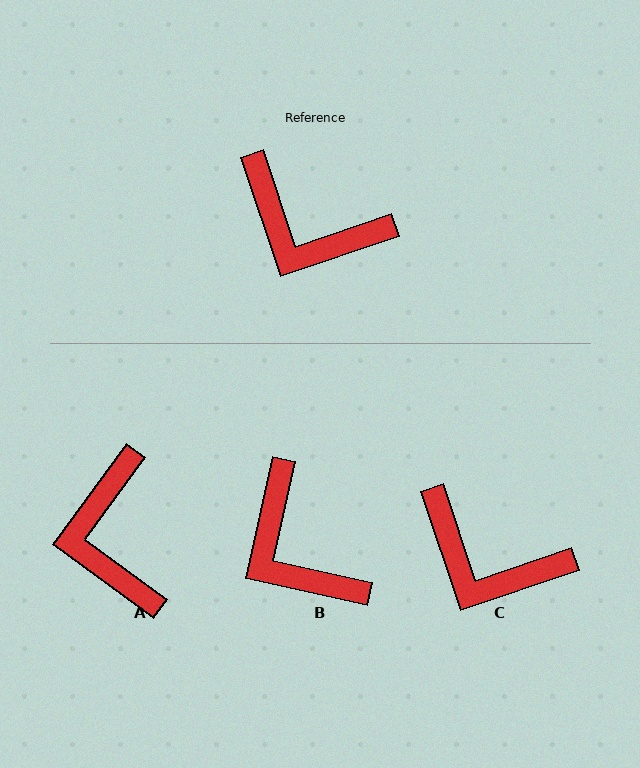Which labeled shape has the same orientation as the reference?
C.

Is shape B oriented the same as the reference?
No, it is off by about 31 degrees.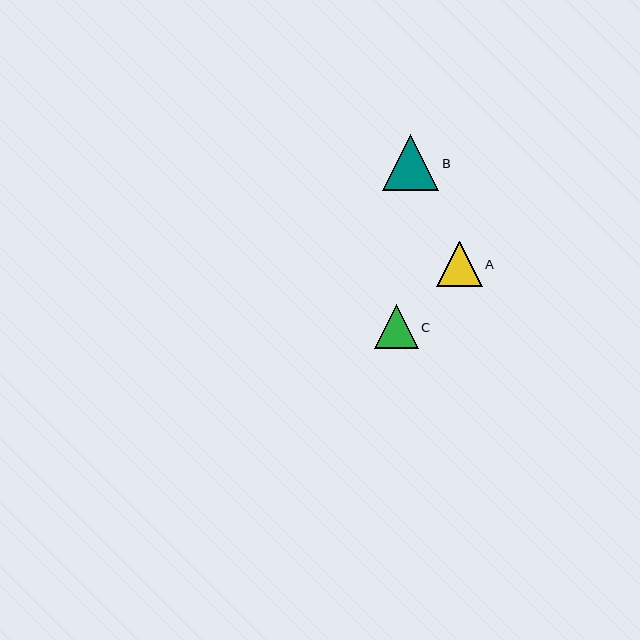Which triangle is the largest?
Triangle B is the largest with a size of approximately 57 pixels.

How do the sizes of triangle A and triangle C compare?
Triangle A and triangle C are approximately the same size.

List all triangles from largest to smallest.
From largest to smallest: B, A, C.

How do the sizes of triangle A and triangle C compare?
Triangle A and triangle C are approximately the same size.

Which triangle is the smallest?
Triangle C is the smallest with a size of approximately 43 pixels.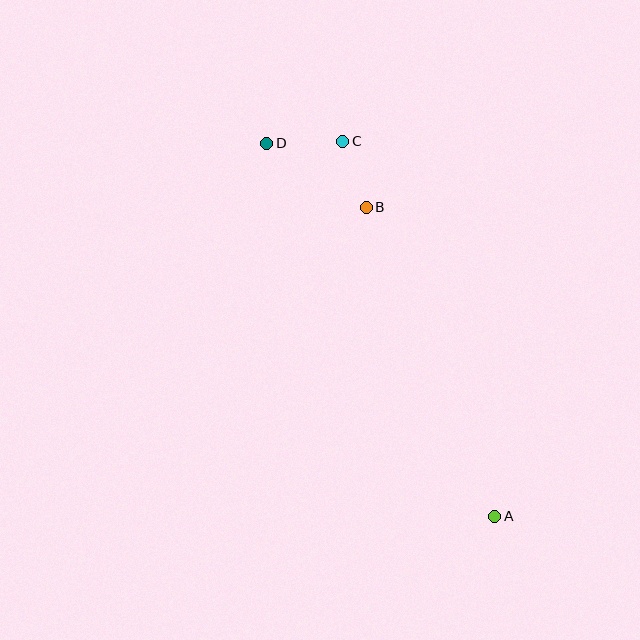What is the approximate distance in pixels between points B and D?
The distance between B and D is approximately 118 pixels.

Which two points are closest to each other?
Points B and C are closest to each other.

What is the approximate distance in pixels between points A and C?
The distance between A and C is approximately 405 pixels.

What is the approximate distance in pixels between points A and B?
The distance between A and B is approximately 335 pixels.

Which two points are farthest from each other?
Points A and D are farthest from each other.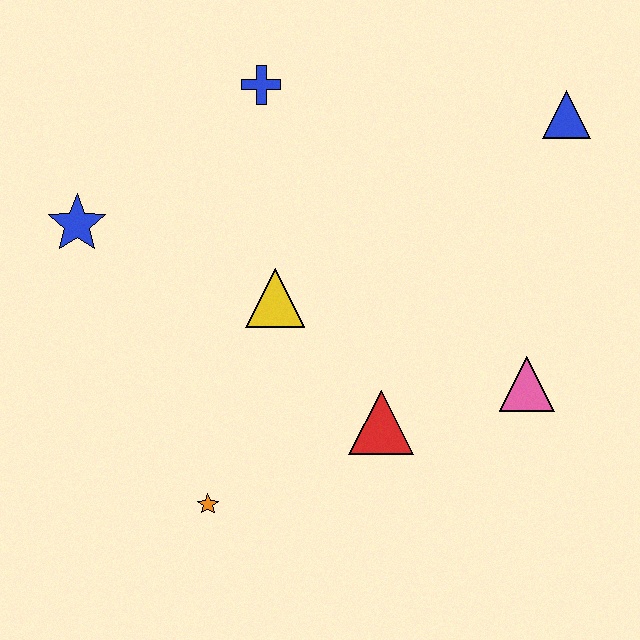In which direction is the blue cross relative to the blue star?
The blue cross is to the right of the blue star.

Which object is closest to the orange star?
The red triangle is closest to the orange star.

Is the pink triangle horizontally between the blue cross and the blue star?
No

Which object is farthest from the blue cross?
The orange star is farthest from the blue cross.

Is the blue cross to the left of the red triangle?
Yes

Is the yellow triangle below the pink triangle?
No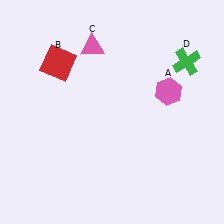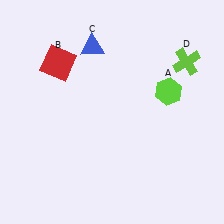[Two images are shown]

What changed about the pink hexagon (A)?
In Image 1, A is pink. In Image 2, it changed to lime.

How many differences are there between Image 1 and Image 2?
There are 3 differences between the two images.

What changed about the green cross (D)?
In Image 1, D is green. In Image 2, it changed to lime.